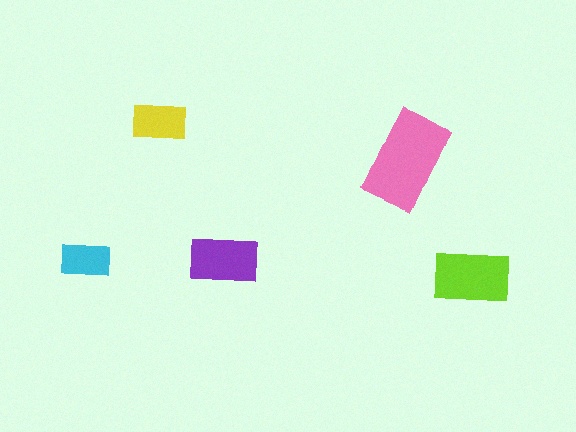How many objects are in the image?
There are 5 objects in the image.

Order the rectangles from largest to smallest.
the pink one, the lime one, the purple one, the yellow one, the cyan one.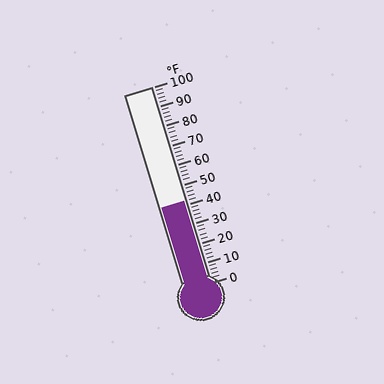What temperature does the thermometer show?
The thermometer shows approximately 42°F.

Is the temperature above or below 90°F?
The temperature is below 90°F.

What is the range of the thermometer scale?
The thermometer scale ranges from 0°F to 100°F.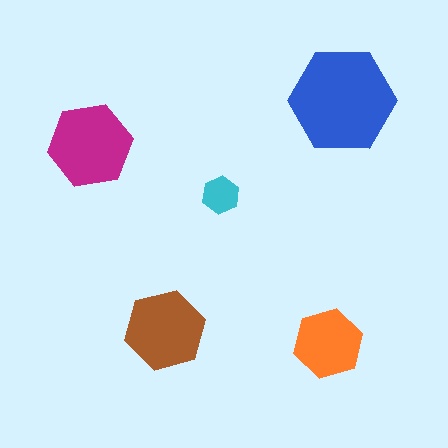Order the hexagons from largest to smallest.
the blue one, the magenta one, the brown one, the orange one, the cyan one.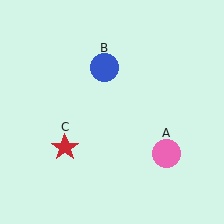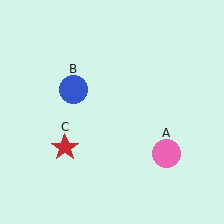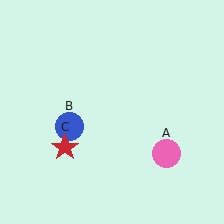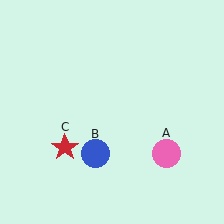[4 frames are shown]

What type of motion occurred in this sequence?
The blue circle (object B) rotated counterclockwise around the center of the scene.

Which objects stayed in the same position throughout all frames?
Pink circle (object A) and red star (object C) remained stationary.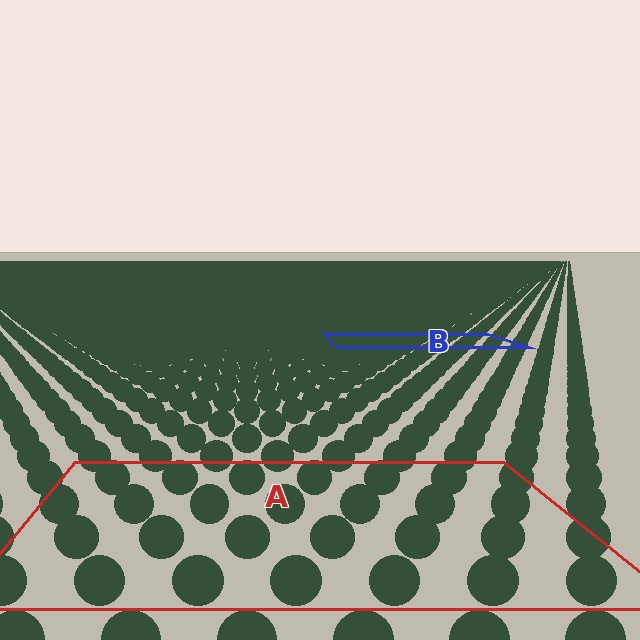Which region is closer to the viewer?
Region A is closer. The texture elements there are larger and more spread out.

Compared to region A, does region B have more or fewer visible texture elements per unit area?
Region B has more texture elements per unit area — they are packed more densely because it is farther away.